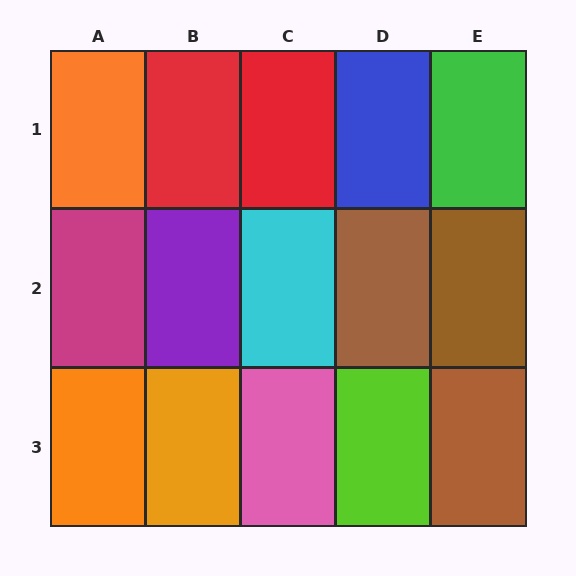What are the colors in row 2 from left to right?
Magenta, purple, cyan, brown, brown.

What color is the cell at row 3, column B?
Orange.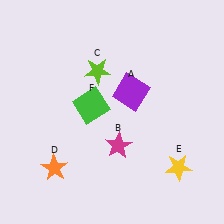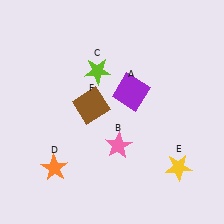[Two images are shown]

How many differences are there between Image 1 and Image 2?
There are 2 differences between the two images.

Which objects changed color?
B changed from magenta to pink. F changed from green to brown.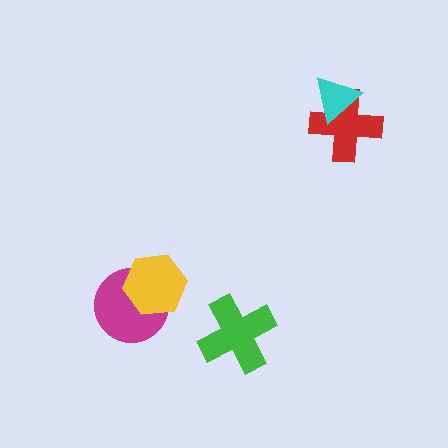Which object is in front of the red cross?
The cyan triangle is in front of the red cross.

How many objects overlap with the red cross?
1 object overlaps with the red cross.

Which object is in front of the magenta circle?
The yellow hexagon is in front of the magenta circle.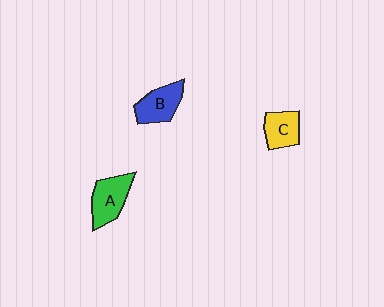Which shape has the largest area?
Shape A (green).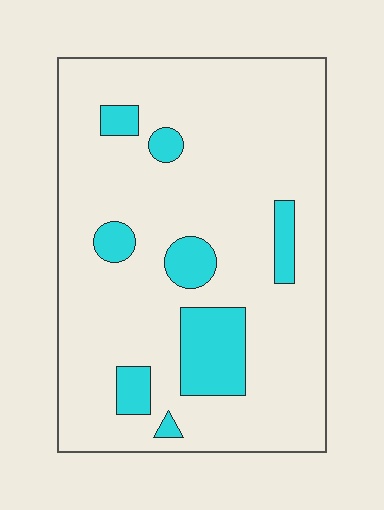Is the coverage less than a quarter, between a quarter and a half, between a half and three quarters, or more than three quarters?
Less than a quarter.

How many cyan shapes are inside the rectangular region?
8.